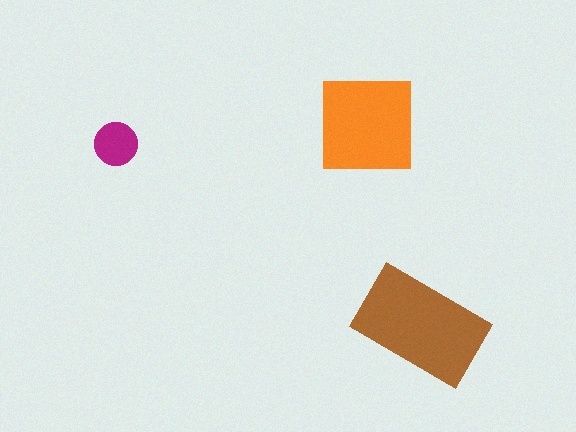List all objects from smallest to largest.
The magenta circle, the orange square, the brown rectangle.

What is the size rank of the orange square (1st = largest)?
2nd.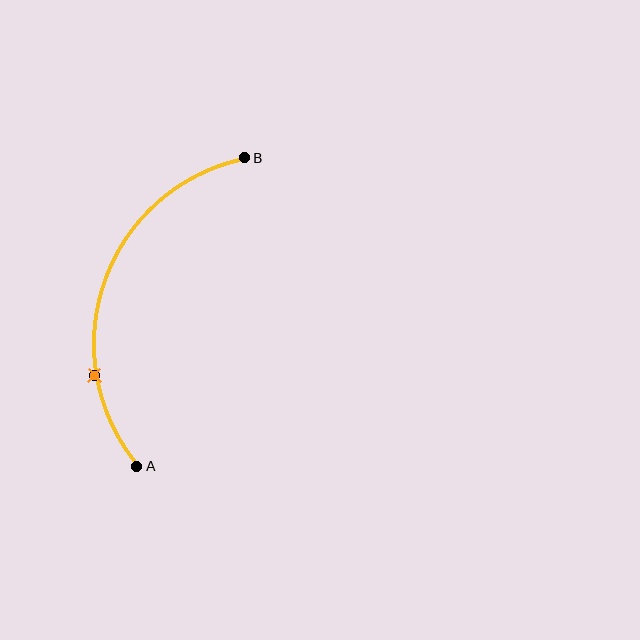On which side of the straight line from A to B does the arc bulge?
The arc bulges to the left of the straight line connecting A and B.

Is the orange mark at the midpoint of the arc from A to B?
No. The orange mark lies on the arc but is closer to endpoint A. The arc midpoint would be at the point on the curve equidistant along the arc from both A and B.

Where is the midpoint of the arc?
The arc midpoint is the point on the curve farthest from the straight line joining A and B. It sits to the left of that line.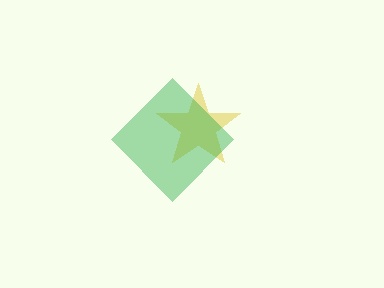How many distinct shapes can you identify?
There are 2 distinct shapes: a yellow star, a green diamond.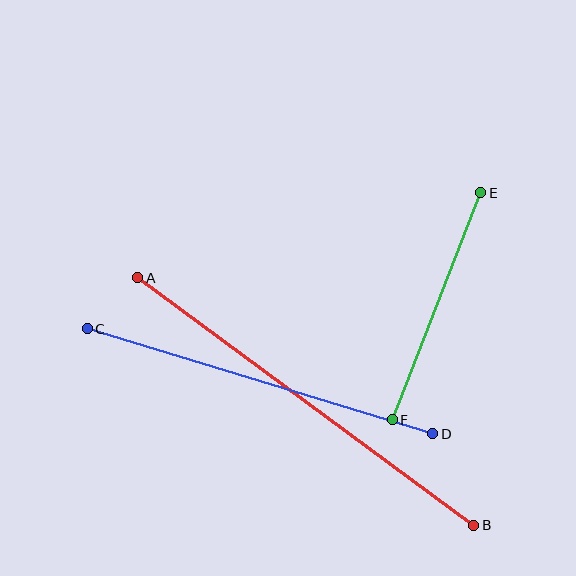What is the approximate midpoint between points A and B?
The midpoint is at approximately (306, 402) pixels.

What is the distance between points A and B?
The distance is approximately 417 pixels.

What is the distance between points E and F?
The distance is approximately 243 pixels.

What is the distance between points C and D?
The distance is approximately 361 pixels.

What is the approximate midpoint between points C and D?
The midpoint is at approximately (260, 381) pixels.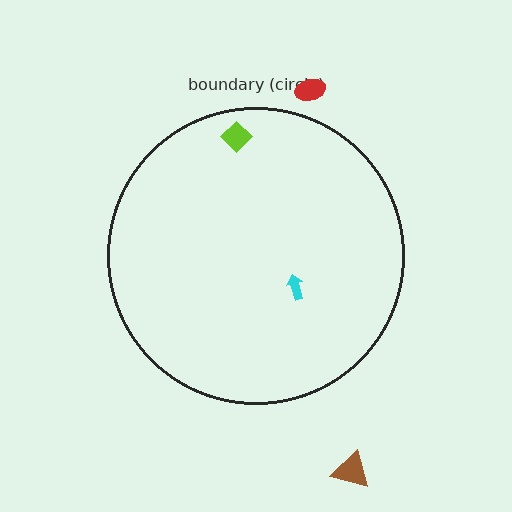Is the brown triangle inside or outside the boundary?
Outside.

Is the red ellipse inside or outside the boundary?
Outside.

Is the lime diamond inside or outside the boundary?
Inside.